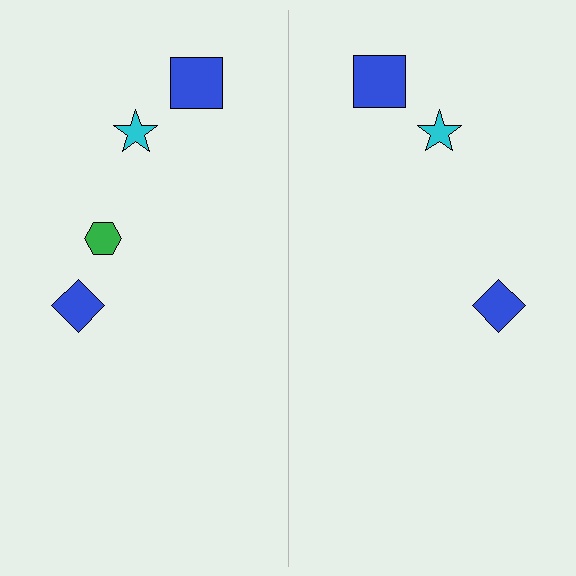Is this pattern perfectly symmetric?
No, the pattern is not perfectly symmetric. A green hexagon is missing from the right side.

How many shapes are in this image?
There are 7 shapes in this image.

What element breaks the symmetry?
A green hexagon is missing from the right side.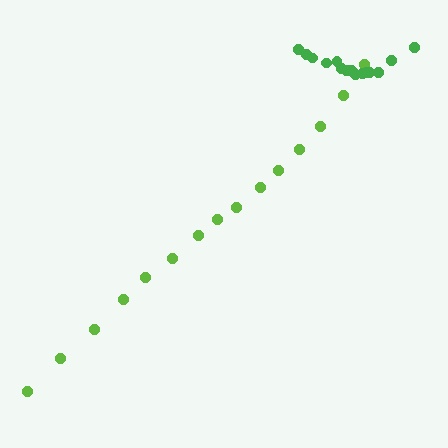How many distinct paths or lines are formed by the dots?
There are 2 distinct paths.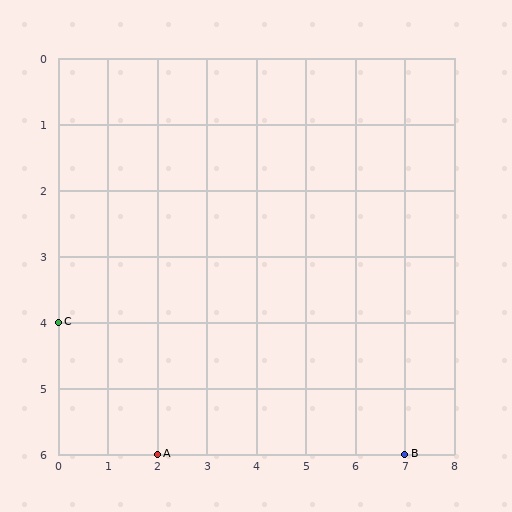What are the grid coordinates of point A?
Point A is at grid coordinates (2, 6).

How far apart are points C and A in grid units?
Points C and A are 2 columns and 2 rows apart (about 2.8 grid units diagonally).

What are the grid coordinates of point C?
Point C is at grid coordinates (0, 4).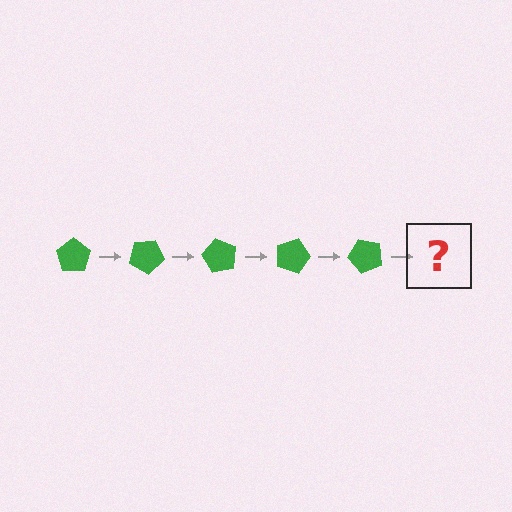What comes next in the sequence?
The next element should be a green pentagon rotated 150 degrees.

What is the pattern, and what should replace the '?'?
The pattern is that the pentagon rotates 30 degrees each step. The '?' should be a green pentagon rotated 150 degrees.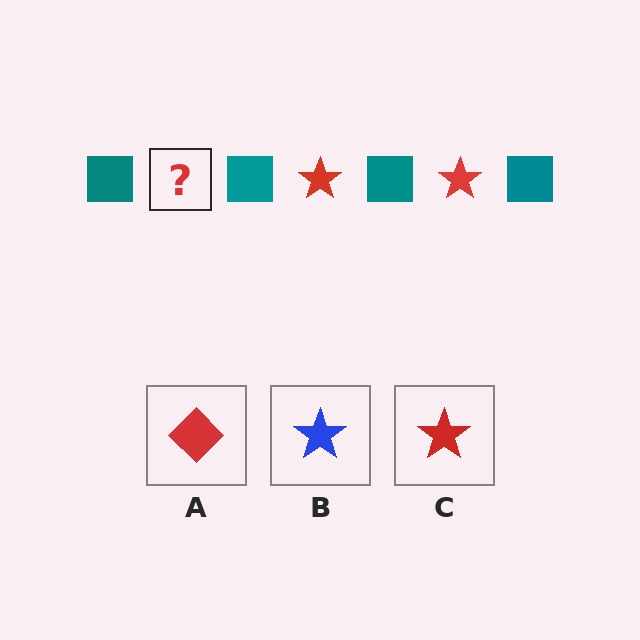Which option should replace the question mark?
Option C.